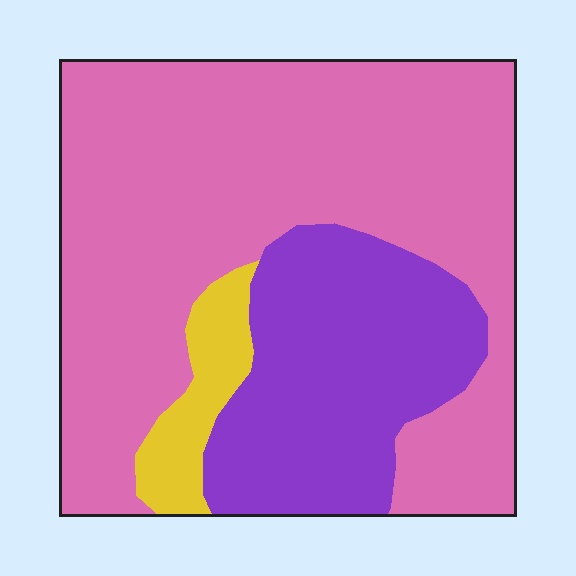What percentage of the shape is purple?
Purple covers around 30% of the shape.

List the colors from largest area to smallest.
From largest to smallest: pink, purple, yellow.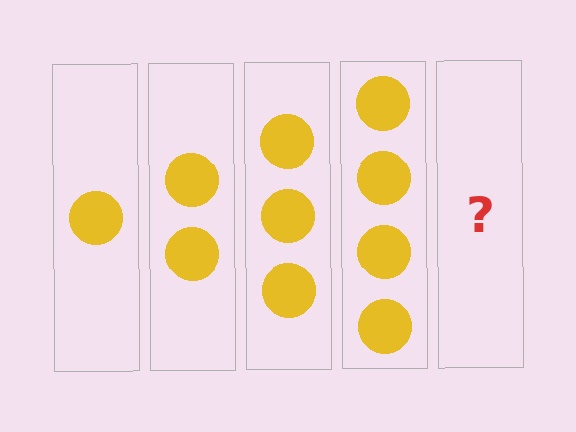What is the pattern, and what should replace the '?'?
The pattern is that each step adds one more circle. The '?' should be 5 circles.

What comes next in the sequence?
The next element should be 5 circles.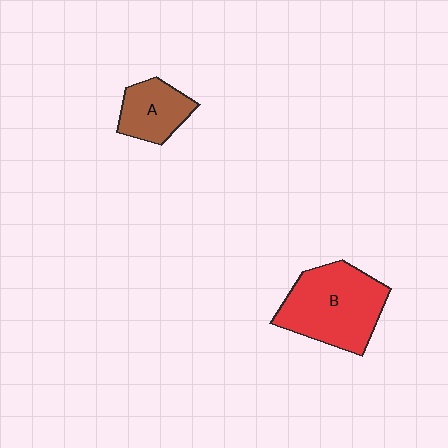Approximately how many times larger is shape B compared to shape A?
Approximately 1.9 times.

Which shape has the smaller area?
Shape A (brown).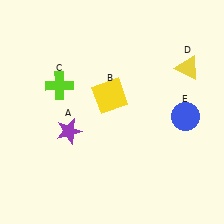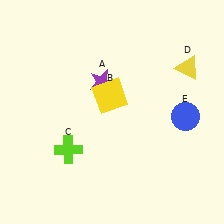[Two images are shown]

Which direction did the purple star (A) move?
The purple star (A) moved up.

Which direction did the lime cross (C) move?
The lime cross (C) moved down.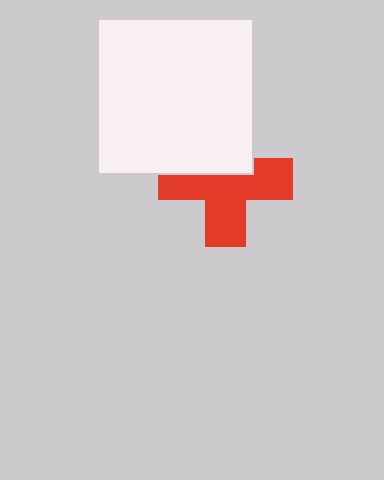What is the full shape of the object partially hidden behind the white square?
The partially hidden object is a red cross.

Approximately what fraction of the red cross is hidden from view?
Roughly 38% of the red cross is hidden behind the white square.